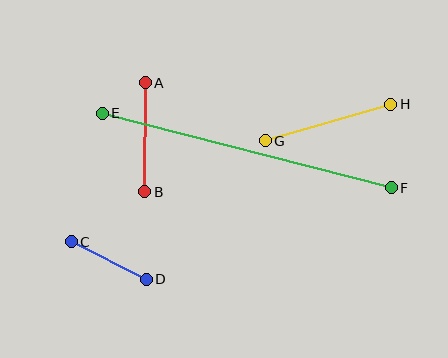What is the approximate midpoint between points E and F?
The midpoint is at approximately (247, 151) pixels.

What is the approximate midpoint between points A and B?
The midpoint is at approximately (145, 137) pixels.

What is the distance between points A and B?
The distance is approximately 109 pixels.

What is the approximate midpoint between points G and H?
The midpoint is at approximately (328, 122) pixels.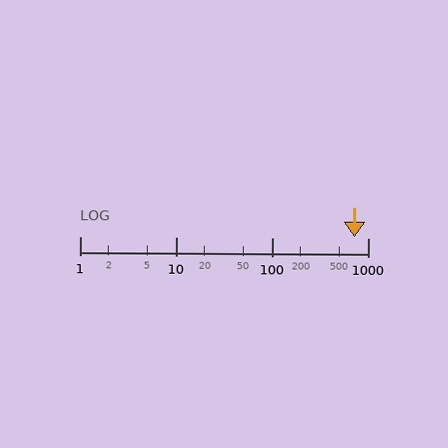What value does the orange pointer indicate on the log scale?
The pointer indicates approximately 720.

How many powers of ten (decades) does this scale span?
The scale spans 3 decades, from 1 to 1000.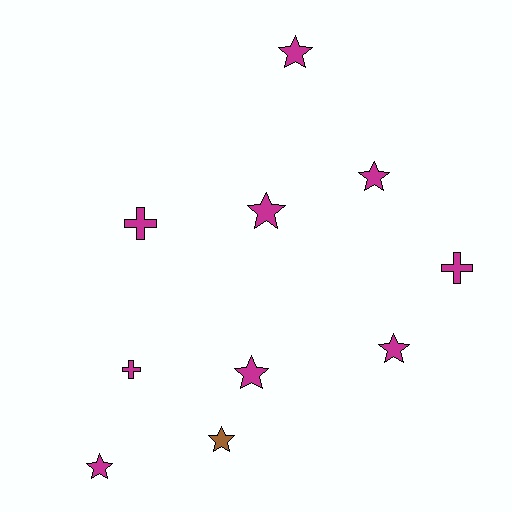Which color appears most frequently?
Magenta, with 9 objects.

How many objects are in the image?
There are 10 objects.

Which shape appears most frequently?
Star, with 7 objects.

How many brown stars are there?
There is 1 brown star.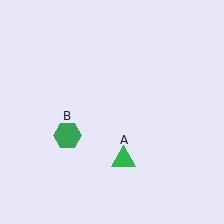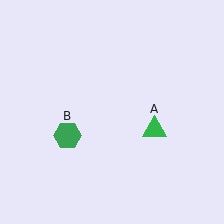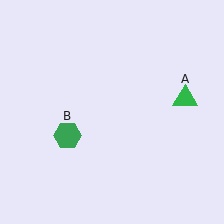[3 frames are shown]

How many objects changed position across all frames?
1 object changed position: green triangle (object A).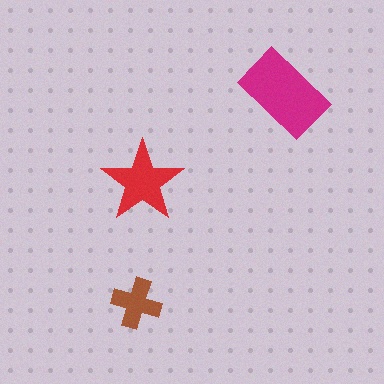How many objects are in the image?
There are 3 objects in the image.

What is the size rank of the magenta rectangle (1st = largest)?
1st.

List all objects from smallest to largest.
The brown cross, the red star, the magenta rectangle.